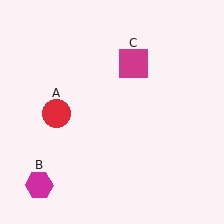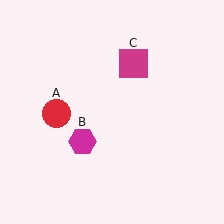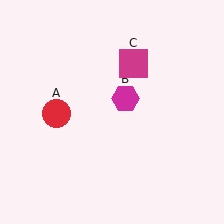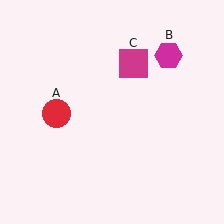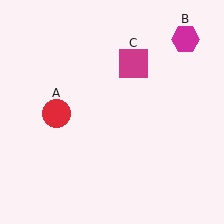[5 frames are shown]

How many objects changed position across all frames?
1 object changed position: magenta hexagon (object B).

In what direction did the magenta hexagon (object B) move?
The magenta hexagon (object B) moved up and to the right.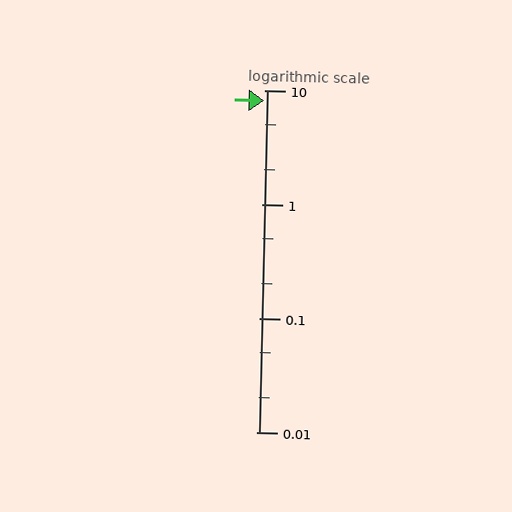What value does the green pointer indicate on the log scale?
The pointer indicates approximately 8.1.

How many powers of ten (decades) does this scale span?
The scale spans 3 decades, from 0.01 to 10.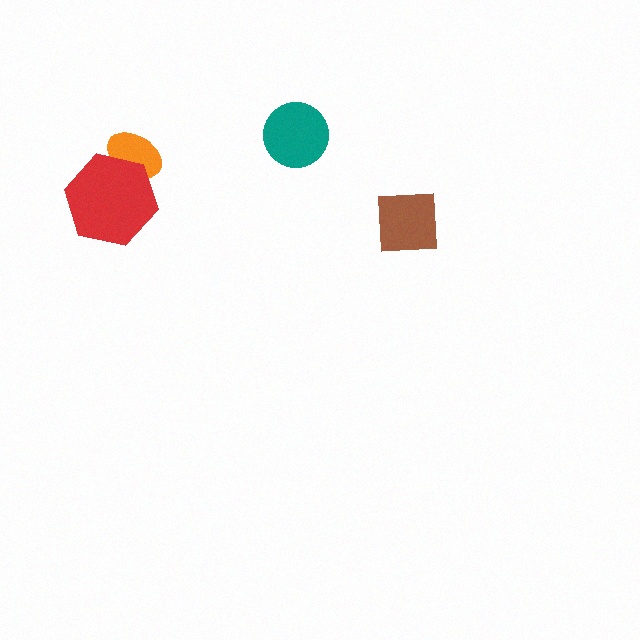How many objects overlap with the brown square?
0 objects overlap with the brown square.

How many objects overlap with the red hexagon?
1 object overlaps with the red hexagon.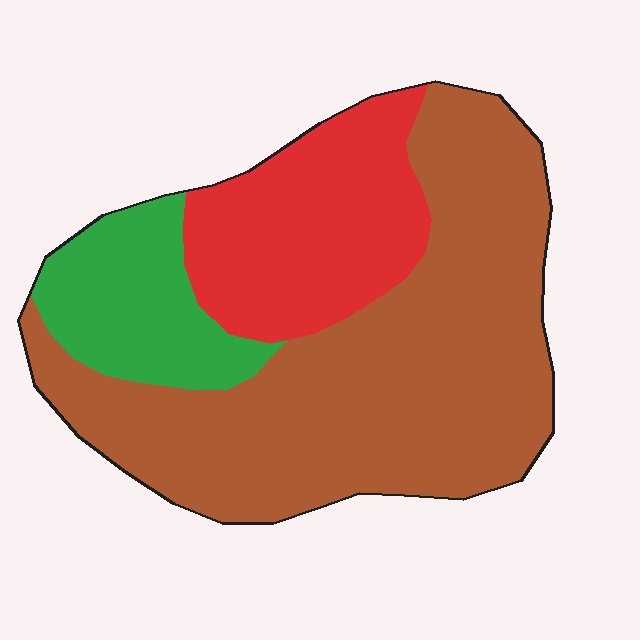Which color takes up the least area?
Green, at roughly 15%.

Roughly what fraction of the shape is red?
Red takes up less than a quarter of the shape.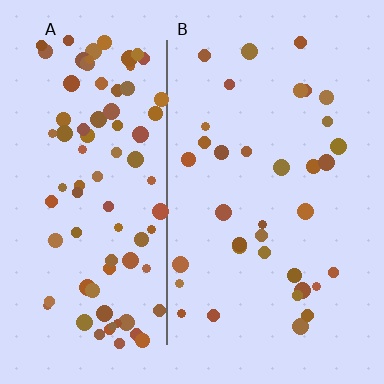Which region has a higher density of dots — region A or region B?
A (the left).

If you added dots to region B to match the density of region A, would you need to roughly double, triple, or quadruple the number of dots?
Approximately double.